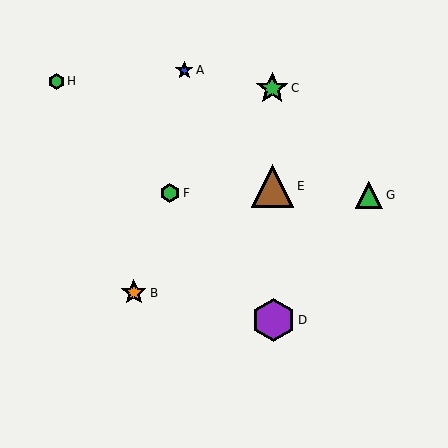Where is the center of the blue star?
The center of the blue star is at (184, 70).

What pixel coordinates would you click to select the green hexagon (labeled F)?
Click at (170, 193) to select the green hexagon F.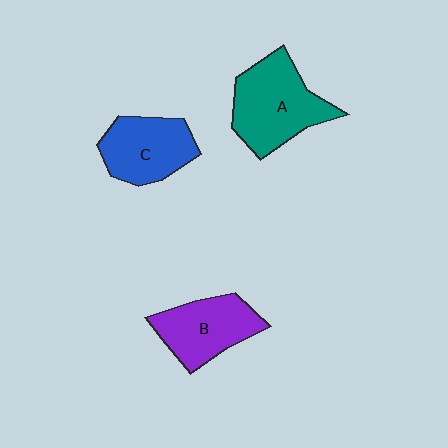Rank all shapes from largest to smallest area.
From largest to smallest: A (teal), B (purple), C (blue).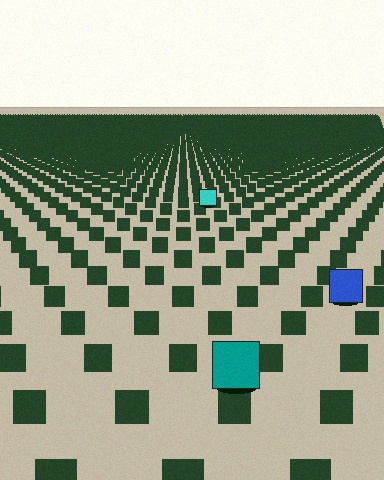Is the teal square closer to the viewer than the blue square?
Yes. The teal square is closer — you can tell from the texture gradient: the ground texture is coarser near it.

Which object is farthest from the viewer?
The cyan square is farthest from the viewer. It appears smaller and the ground texture around it is denser.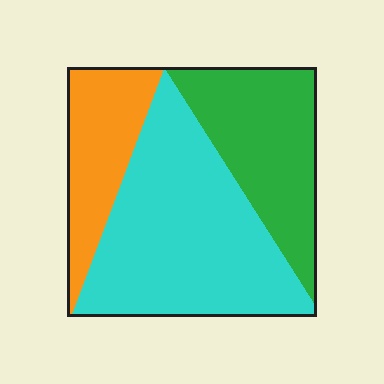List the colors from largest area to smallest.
From largest to smallest: cyan, green, orange.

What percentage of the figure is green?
Green covers roughly 30% of the figure.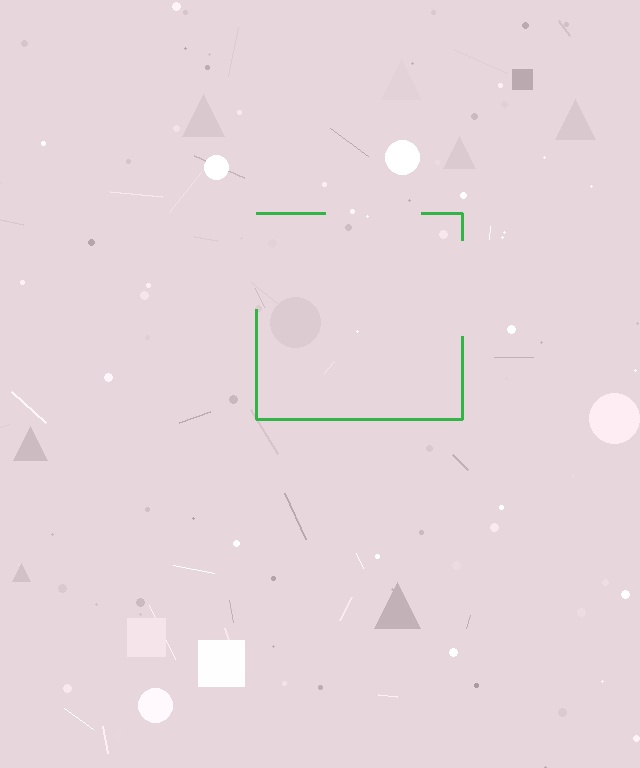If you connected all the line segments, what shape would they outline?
They would outline a square.